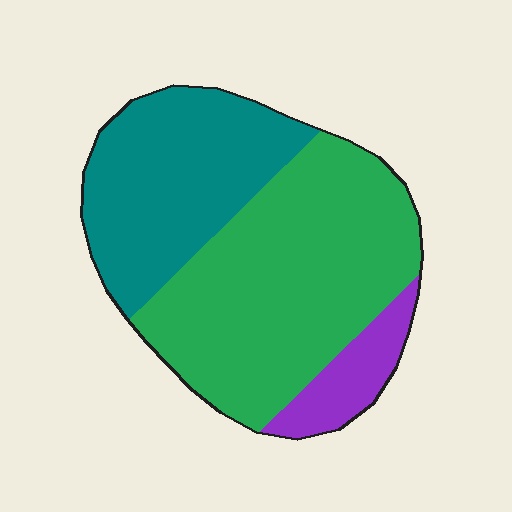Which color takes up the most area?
Green, at roughly 55%.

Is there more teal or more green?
Green.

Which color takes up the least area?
Purple, at roughly 10%.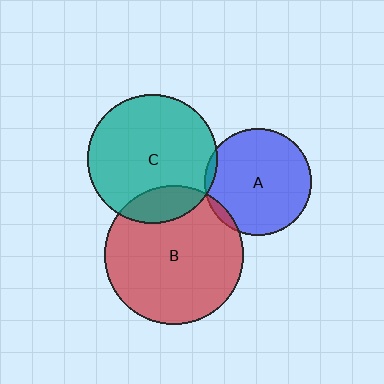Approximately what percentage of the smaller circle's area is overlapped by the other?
Approximately 5%.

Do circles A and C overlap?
Yes.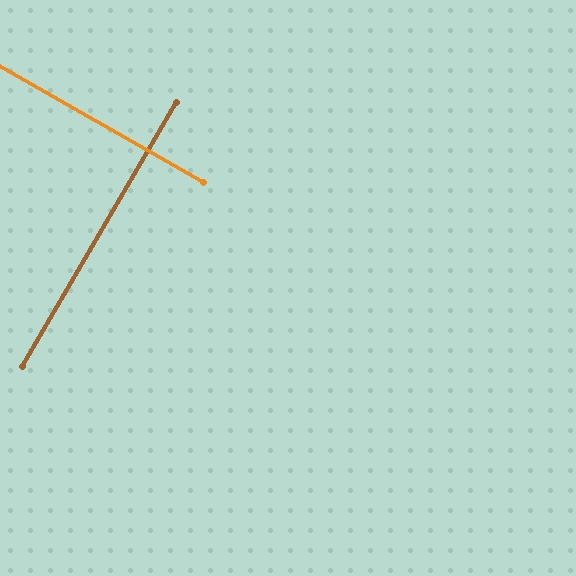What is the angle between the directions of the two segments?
Approximately 90 degrees.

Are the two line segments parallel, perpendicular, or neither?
Perpendicular — they meet at approximately 90°.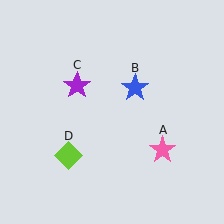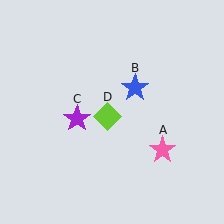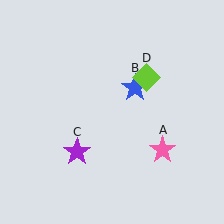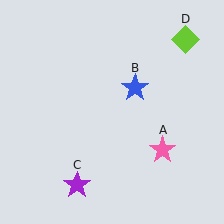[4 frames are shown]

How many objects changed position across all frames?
2 objects changed position: purple star (object C), lime diamond (object D).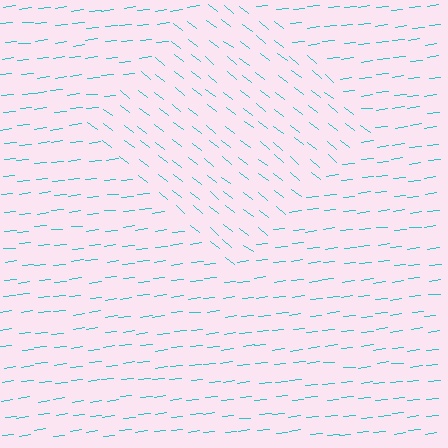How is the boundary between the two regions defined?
The boundary is defined purely by a change in line orientation (approximately 45 degrees difference). All lines are the same color and thickness.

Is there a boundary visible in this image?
Yes, there is a texture boundary formed by a change in line orientation.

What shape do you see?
I see a diamond.